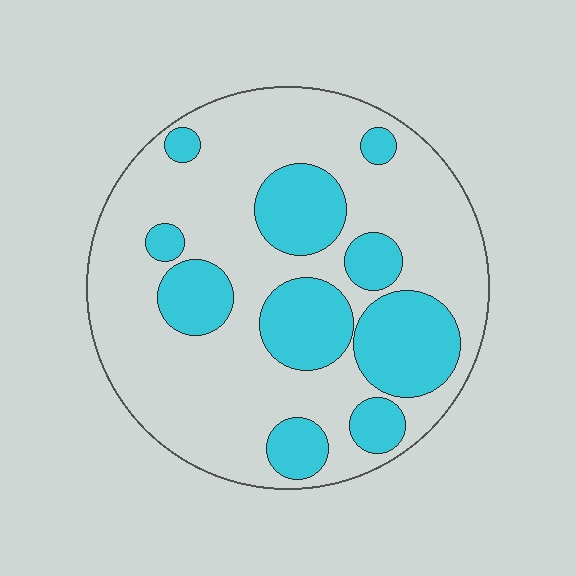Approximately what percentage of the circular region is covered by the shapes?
Approximately 30%.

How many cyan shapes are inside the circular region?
10.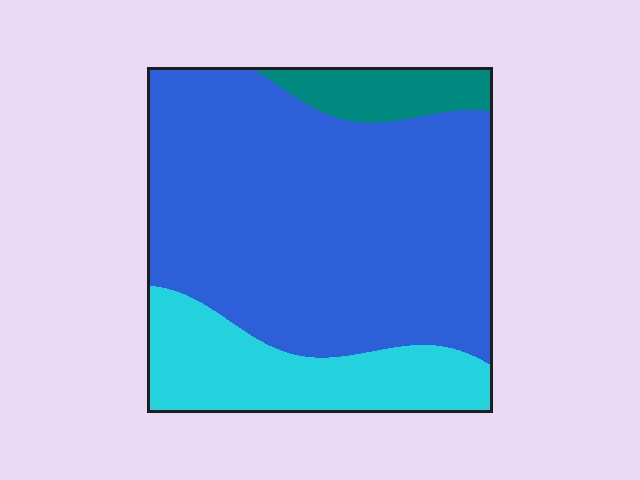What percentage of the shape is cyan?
Cyan takes up about one fifth (1/5) of the shape.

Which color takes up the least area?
Teal, at roughly 10%.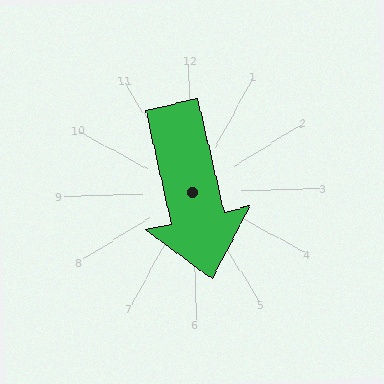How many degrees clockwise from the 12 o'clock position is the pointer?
Approximately 169 degrees.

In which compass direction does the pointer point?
South.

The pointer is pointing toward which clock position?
Roughly 6 o'clock.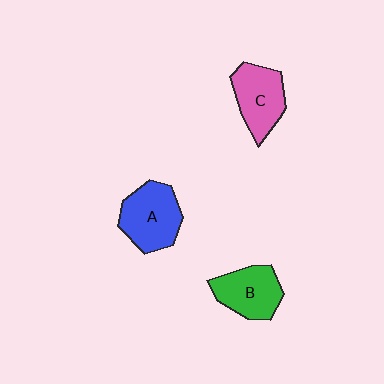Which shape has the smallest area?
Shape B (green).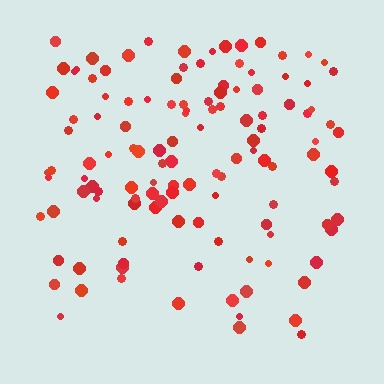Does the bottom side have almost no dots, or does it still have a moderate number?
Still a moderate number, just noticeably fewer than the top.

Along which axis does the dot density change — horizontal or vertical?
Vertical.